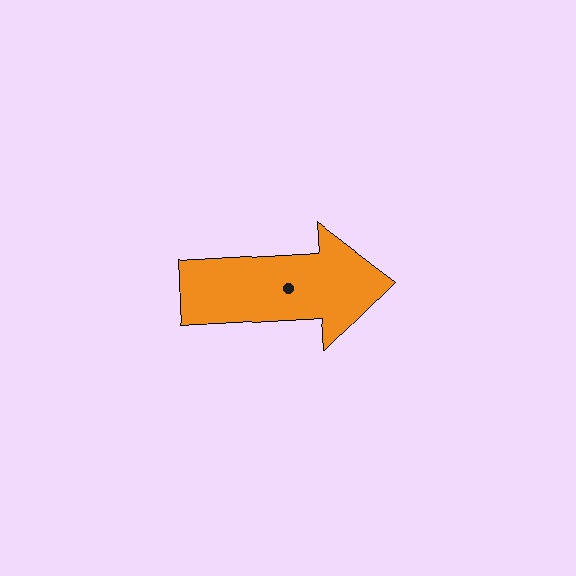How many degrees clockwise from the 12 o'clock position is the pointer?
Approximately 87 degrees.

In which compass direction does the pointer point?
East.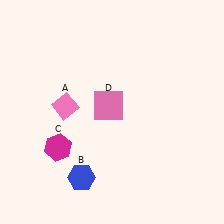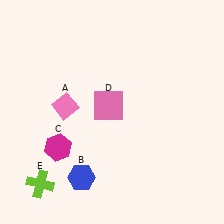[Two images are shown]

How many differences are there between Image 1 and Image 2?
There is 1 difference between the two images.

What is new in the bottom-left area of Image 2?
A lime cross (E) was added in the bottom-left area of Image 2.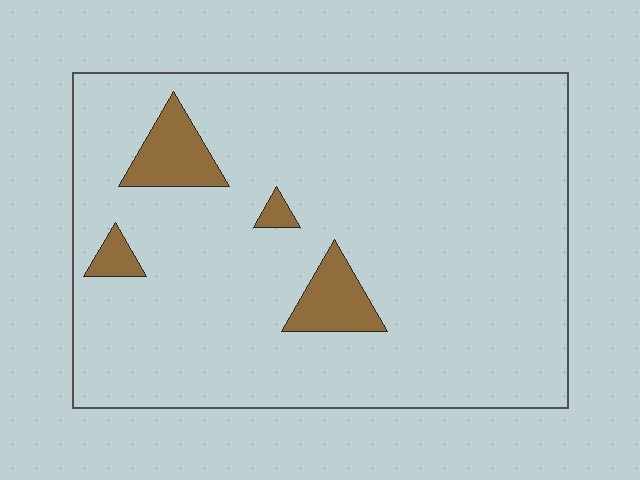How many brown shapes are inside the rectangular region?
4.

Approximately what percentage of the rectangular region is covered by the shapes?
Approximately 10%.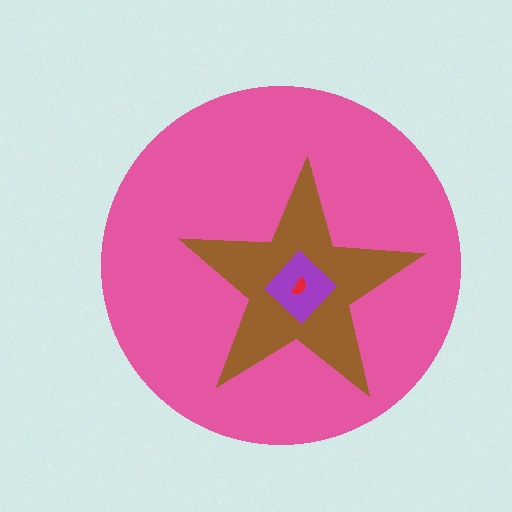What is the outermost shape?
The pink circle.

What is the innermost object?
The red semicircle.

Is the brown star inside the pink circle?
Yes.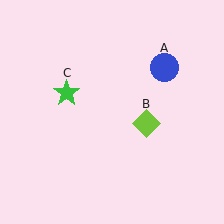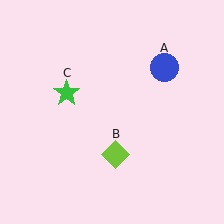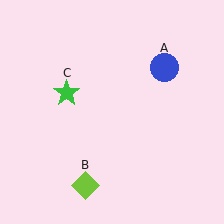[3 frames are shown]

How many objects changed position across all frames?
1 object changed position: lime diamond (object B).